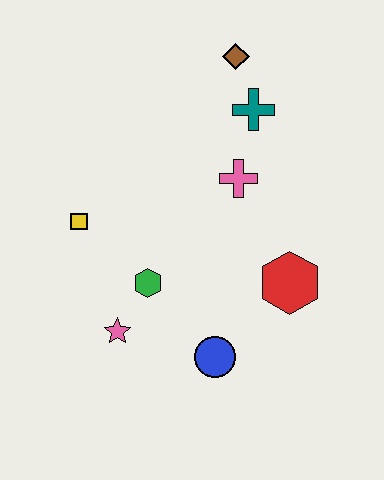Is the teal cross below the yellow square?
No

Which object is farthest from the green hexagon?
The brown diamond is farthest from the green hexagon.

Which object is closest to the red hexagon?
The blue circle is closest to the red hexagon.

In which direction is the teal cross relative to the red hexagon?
The teal cross is above the red hexagon.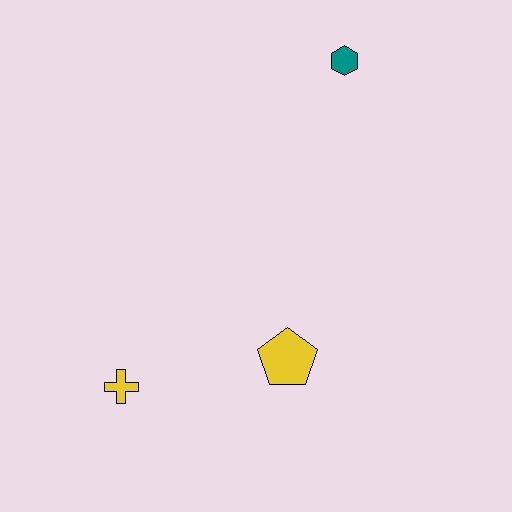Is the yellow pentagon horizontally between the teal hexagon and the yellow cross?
Yes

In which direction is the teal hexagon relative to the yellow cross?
The teal hexagon is above the yellow cross.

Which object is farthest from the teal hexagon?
The yellow cross is farthest from the teal hexagon.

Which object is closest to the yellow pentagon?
The yellow cross is closest to the yellow pentagon.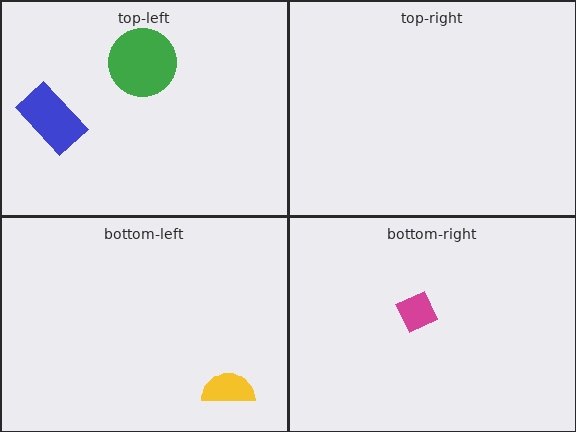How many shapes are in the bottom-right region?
1.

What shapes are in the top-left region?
The blue rectangle, the green circle.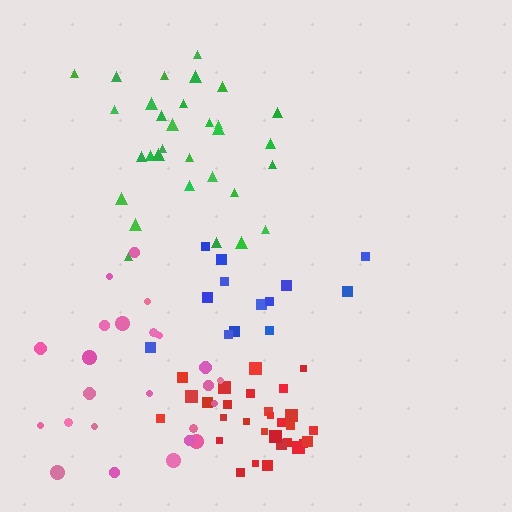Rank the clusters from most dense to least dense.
red, green, pink, blue.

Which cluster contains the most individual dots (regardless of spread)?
Green (31).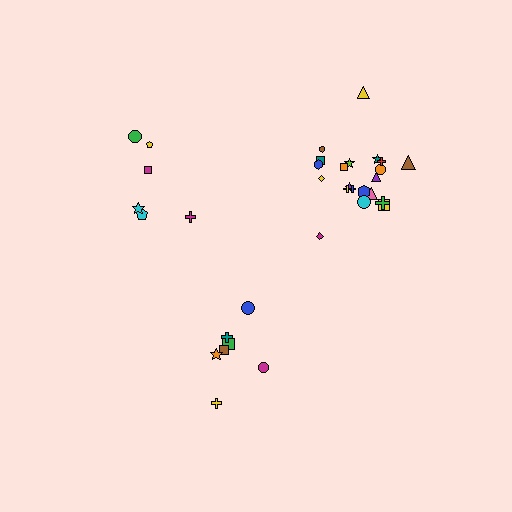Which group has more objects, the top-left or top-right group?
The top-right group.